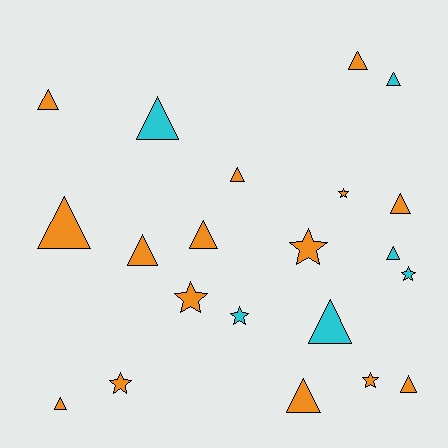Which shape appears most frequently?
Triangle, with 14 objects.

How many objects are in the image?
There are 21 objects.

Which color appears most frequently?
Orange, with 15 objects.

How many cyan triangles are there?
There are 4 cyan triangles.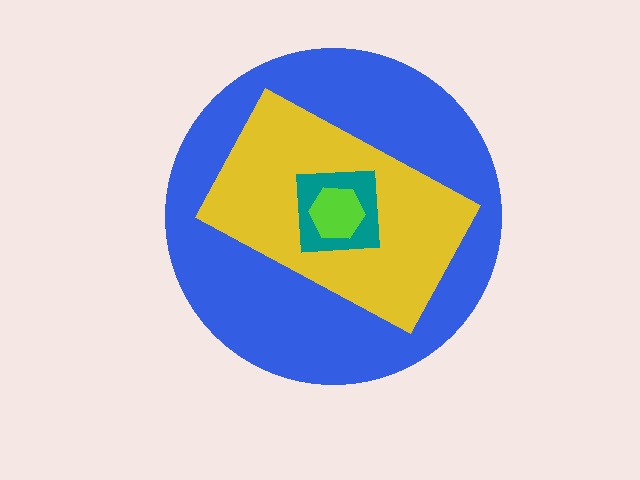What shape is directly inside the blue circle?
The yellow rectangle.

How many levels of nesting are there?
4.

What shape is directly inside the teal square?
The lime hexagon.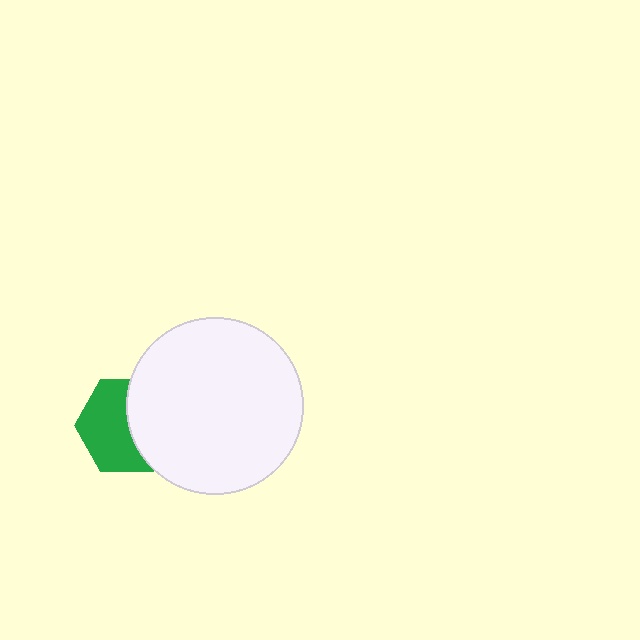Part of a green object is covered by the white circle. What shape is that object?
It is a hexagon.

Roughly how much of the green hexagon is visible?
About half of it is visible (roughly 57%).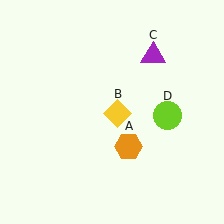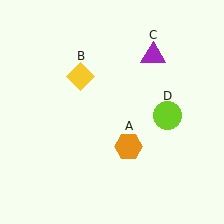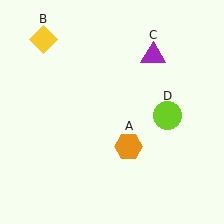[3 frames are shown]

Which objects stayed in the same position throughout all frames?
Orange hexagon (object A) and purple triangle (object C) and lime circle (object D) remained stationary.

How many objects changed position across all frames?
1 object changed position: yellow diamond (object B).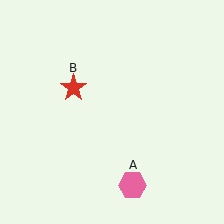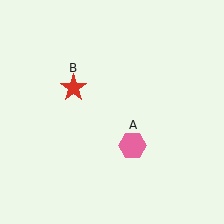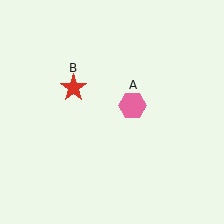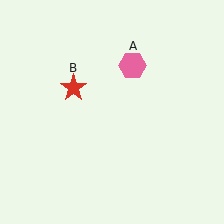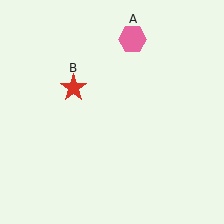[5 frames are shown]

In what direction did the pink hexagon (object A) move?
The pink hexagon (object A) moved up.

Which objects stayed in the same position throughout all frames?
Red star (object B) remained stationary.